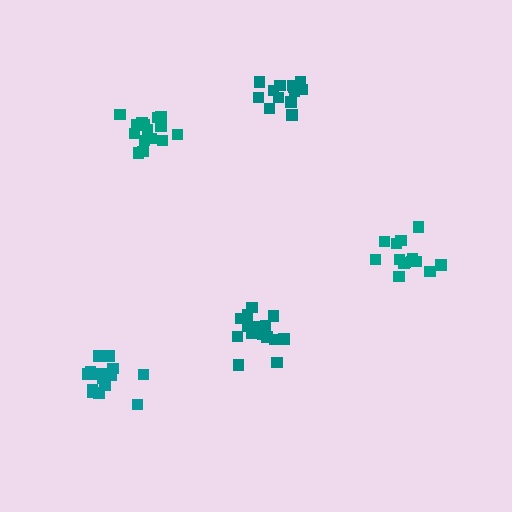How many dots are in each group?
Group 1: 13 dots, Group 2: 15 dots, Group 3: 15 dots, Group 4: 15 dots, Group 5: 17 dots (75 total).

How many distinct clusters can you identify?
There are 5 distinct clusters.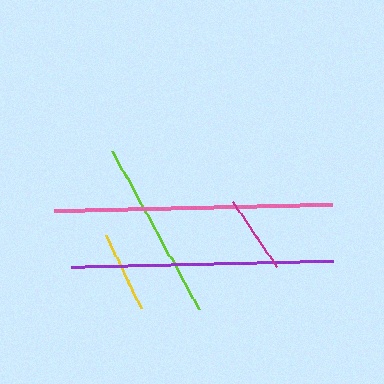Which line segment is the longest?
The pink line is the longest at approximately 278 pixels.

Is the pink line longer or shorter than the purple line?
The pink line is longer than the purple line.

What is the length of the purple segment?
The purple segment is approximately 262 pixels long.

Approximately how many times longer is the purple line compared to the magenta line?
The purple line is approximately 3.4 times the length of the magenta line.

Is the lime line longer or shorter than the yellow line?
The lime line is longer than the yellow line.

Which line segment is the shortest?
The magenta line is the shortest at approximately 78 pixels.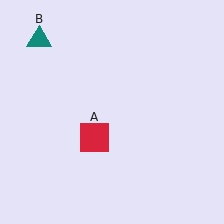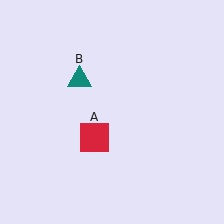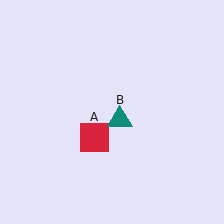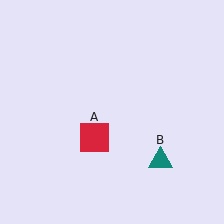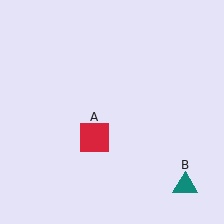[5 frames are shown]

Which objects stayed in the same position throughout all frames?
Red square (object A) remained stationary.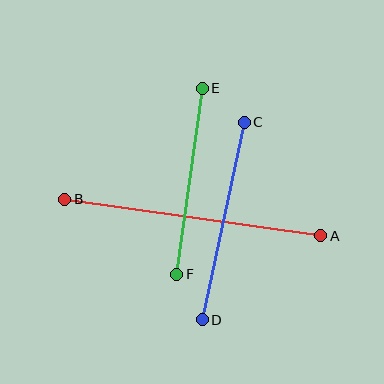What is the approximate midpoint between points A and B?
The midpoint is at approximately (193, 217) pixels.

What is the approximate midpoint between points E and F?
The midpoint is at approximately (190, 181) pixels.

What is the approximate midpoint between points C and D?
The midpoint is at approximately (223, 221) pixels.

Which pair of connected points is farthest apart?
Points A and B are farthest apart.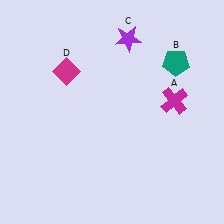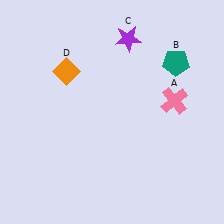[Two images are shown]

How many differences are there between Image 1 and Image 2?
There are 2 differences between the two images.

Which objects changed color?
A changed from magenta to pink. D changed from magenta to orange.